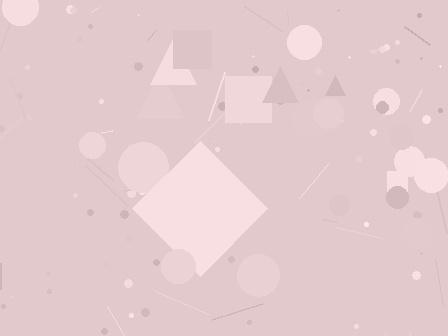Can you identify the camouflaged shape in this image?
The camouflaged shape is a diamond.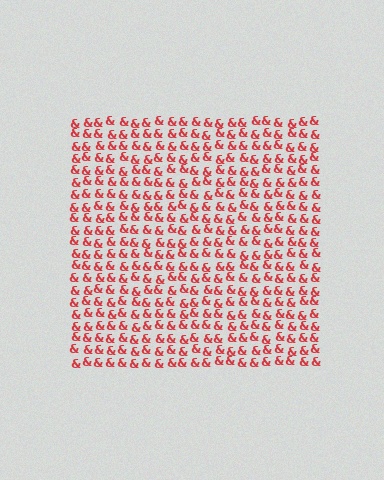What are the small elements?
The small elements are ampersands.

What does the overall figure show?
The overall figure shows a square.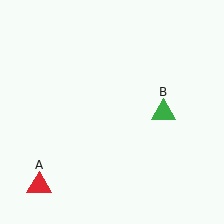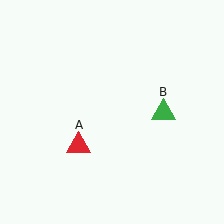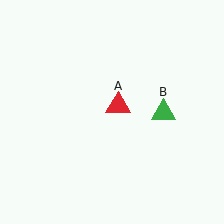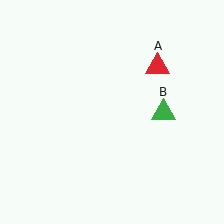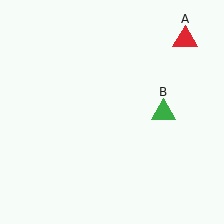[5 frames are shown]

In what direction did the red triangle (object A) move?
The red triangle (object A) moved up and to the right.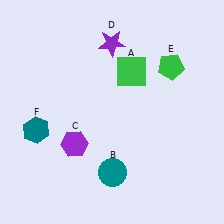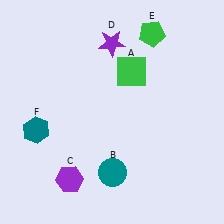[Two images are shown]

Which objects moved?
The objects that moved are: the purple hexagon (C), the green pentagon (E).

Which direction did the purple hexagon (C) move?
The purple hexagon (C) moved down.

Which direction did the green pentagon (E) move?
The green pentagon (E) moved up.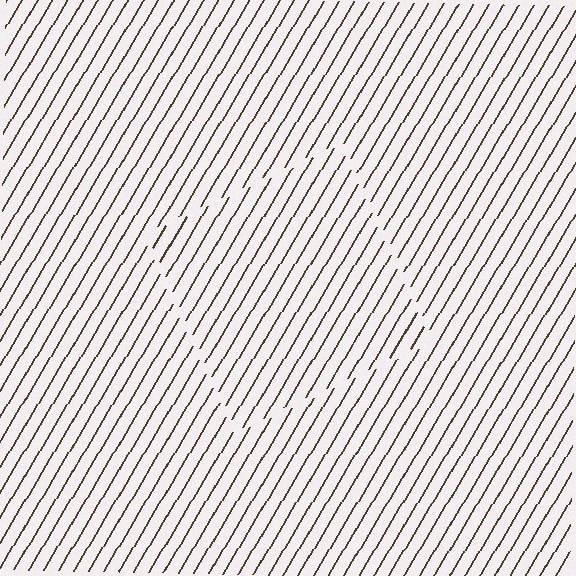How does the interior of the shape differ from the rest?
The interior of the shape contains the same grating, shifted by half a period — the contour is defined by the phase discontinuity where line-ends from the inner and outer gratings abut.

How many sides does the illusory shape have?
4 sides — the line-ends trace a square.